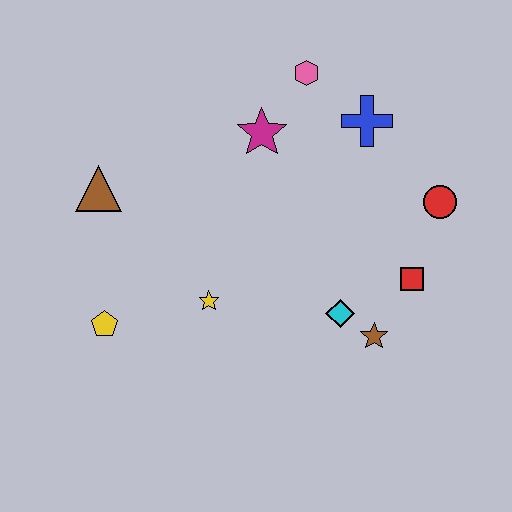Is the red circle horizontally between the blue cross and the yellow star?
No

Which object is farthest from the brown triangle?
The red circle is farthest from the brown triangle.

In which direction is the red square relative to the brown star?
The red square is above the brown star.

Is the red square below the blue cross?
Yes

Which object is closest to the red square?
The brown star is closest to the red square.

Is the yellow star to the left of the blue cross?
Yes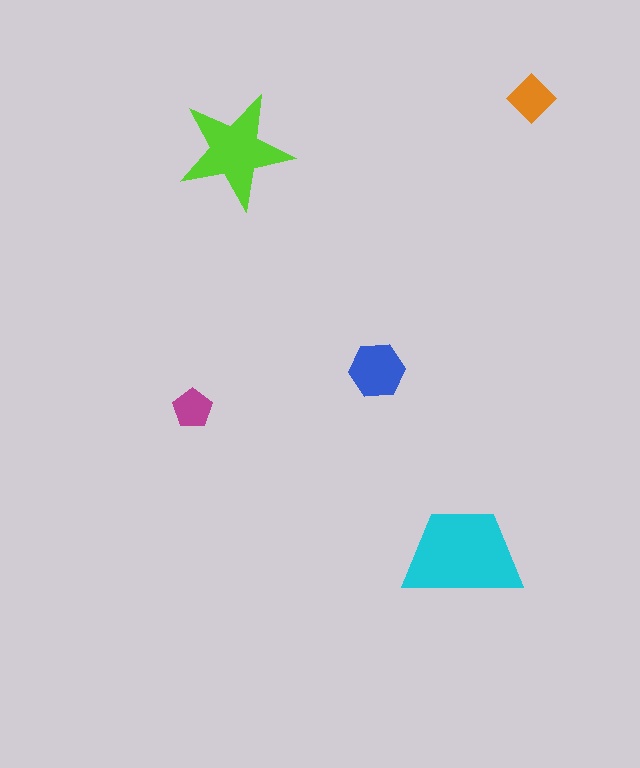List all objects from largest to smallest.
The cyan trapezoid, the lime star, the blue hexagon, the orange diamond, the magenta pentagon.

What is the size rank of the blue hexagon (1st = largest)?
3rd.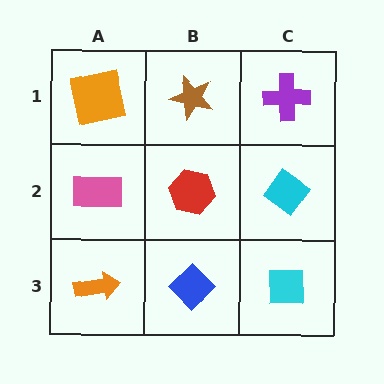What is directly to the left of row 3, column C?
A blue diamond.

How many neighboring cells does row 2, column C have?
3.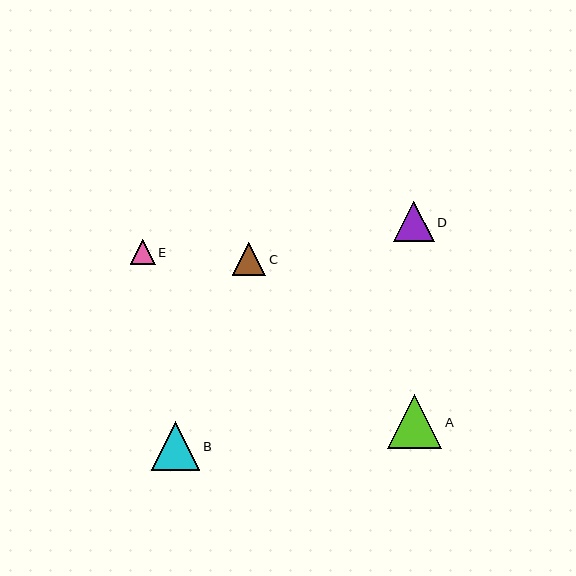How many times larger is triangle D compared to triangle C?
Triangle D is approximately 1.2 times the size of triangle C.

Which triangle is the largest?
Triangle A is the largest with a size of approximately 54 pixels.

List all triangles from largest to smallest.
From largest to smallest: A, B, D, C, E.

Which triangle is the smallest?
Triangle E is the smallest with a size of approximately 25 pixels.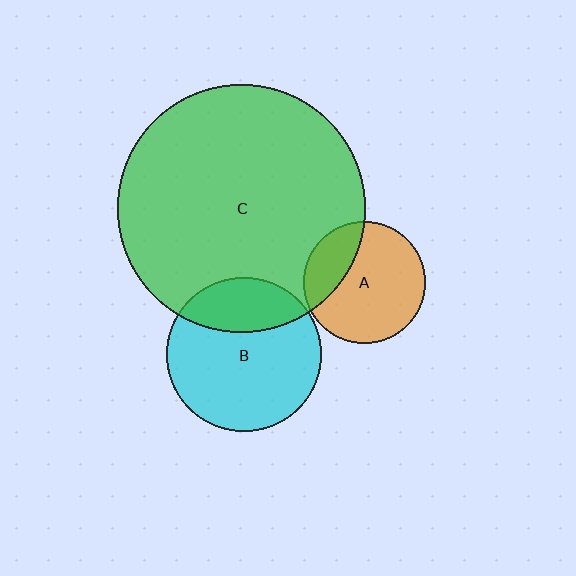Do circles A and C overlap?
Yes.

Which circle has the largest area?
Circle C (green).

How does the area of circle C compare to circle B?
Approximately 2.6 times.